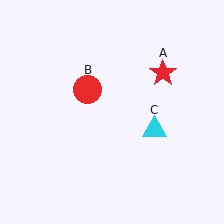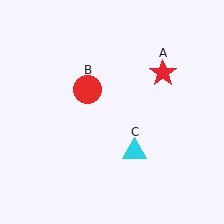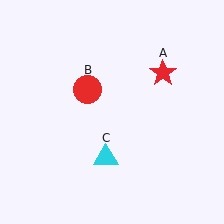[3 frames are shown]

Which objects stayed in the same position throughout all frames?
Red star (object A) and red circle (object B) remained stationary.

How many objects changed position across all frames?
1 object changed position: cyan triangle (object C).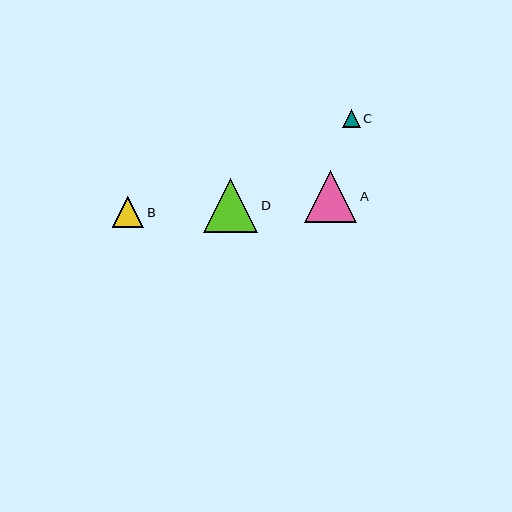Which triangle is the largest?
Triangle D is the largest with a size of approximately 54 pixels.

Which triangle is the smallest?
Triangle C is the smallest with a size of approximately 18 pixels.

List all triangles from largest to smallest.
From largest to smallest: D, A, B, C.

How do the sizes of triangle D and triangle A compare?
Triangle D and triangle A are approximately the same size.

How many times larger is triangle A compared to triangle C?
Triangle A is approximately 2.9 times the size of triangle C.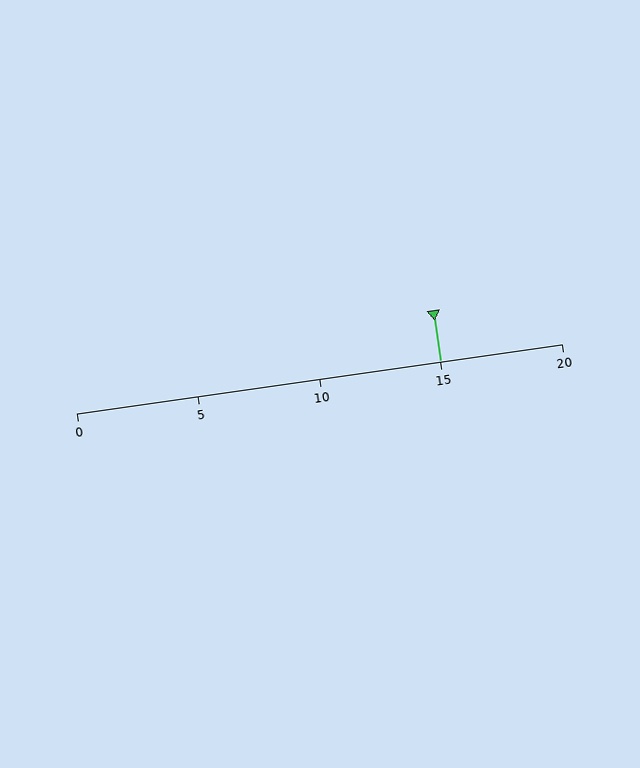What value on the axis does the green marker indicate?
The marker indicates approximately 15.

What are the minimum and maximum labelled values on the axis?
The axis runs from 0 to 20.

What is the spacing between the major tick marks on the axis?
The major ticks are spaced 5 apart.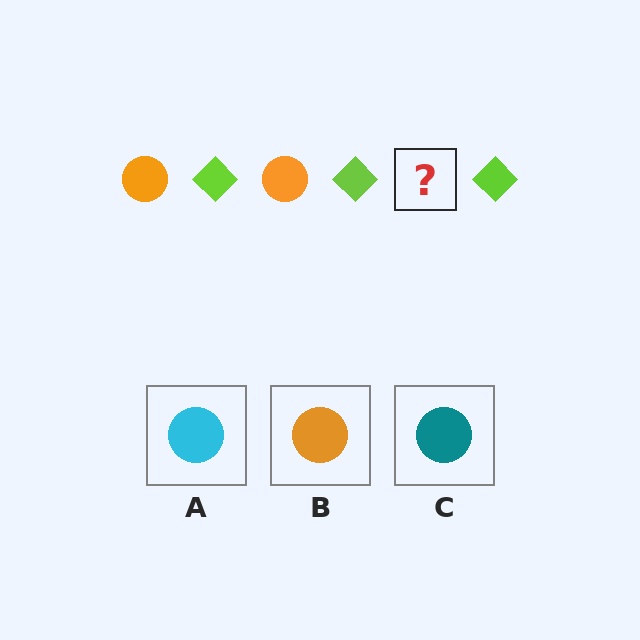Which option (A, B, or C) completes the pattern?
B.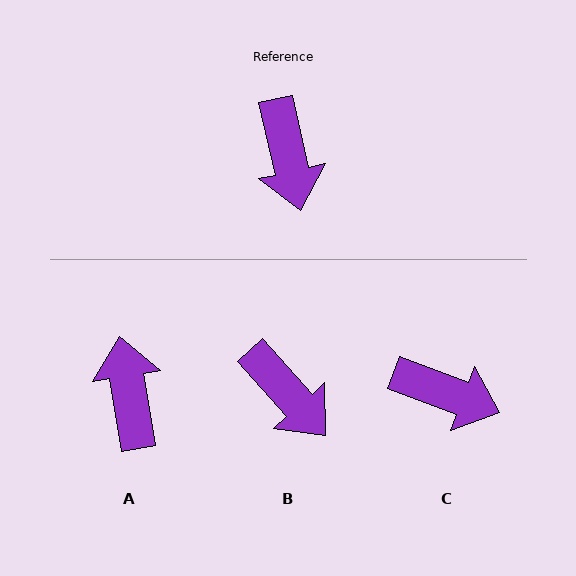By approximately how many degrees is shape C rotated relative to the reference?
Approximately 57 degrees counter-clockwise.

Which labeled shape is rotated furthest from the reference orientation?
A, about 177 degrees away.